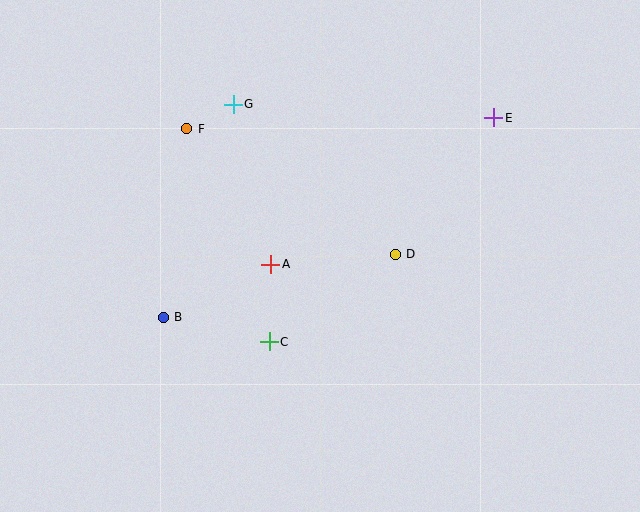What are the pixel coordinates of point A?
Point A is at (271, 264).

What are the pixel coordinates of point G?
Point G is at (233, 104).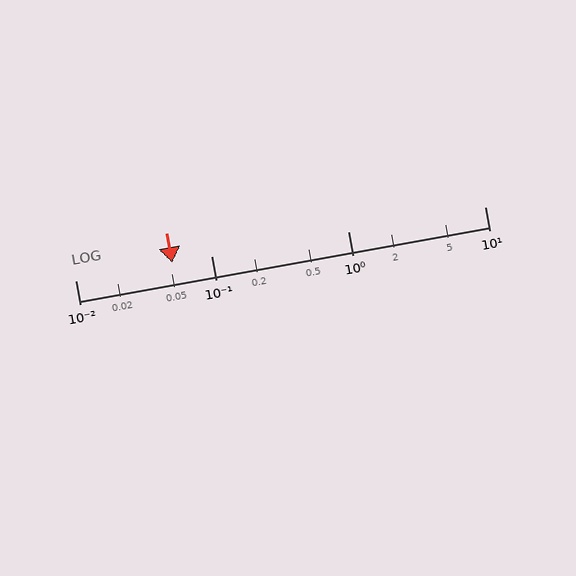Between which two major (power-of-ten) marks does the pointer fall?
The pointer is between 0.01 and 0.1.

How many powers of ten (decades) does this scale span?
The scale spans 3 decades, from 0.01 to 10.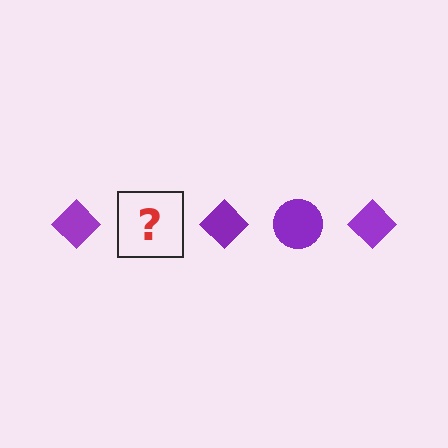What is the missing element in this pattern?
The missing element is a purple circle.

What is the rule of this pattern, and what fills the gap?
The rule is that the pattern cycles through diamond, circle shapes in purple. The gap should be filled with a purple circle.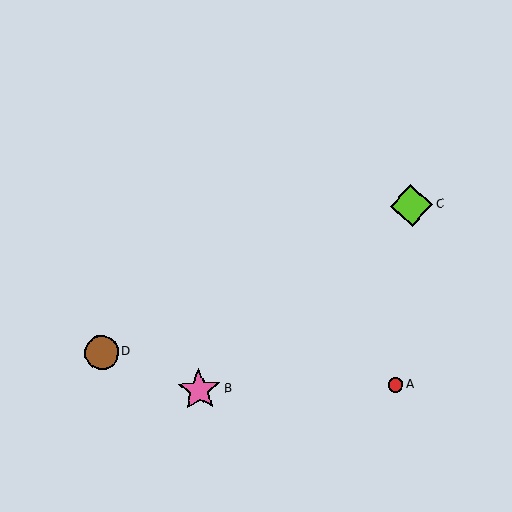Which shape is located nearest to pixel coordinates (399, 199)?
The lime diamond (labeled C) at (412, 205) is nearest to that location.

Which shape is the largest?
The pink star (labeled B) is the largest.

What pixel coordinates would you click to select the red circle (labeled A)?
Click at (395, 385) to select the red circle A.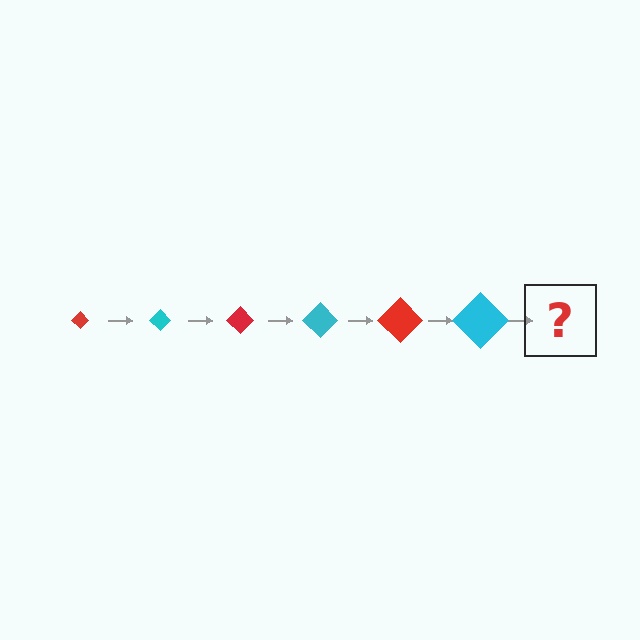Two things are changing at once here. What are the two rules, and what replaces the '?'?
The two rules are that the diamond grows larger each step and the color cycles through red and cyan. The '?' should be a red diamond, larger than the previous one.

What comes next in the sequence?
The next element should be a red diamond, larger than the previous one.